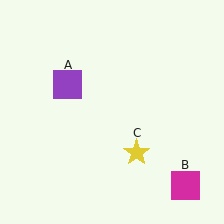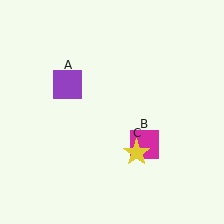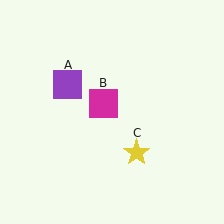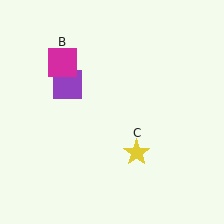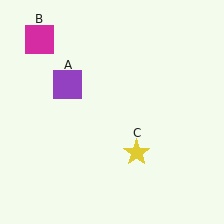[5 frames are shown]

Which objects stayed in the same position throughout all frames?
Purple square (object A) and yellow star (object C) remained stationary.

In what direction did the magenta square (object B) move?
The magenta square (object B) moved up and to the left.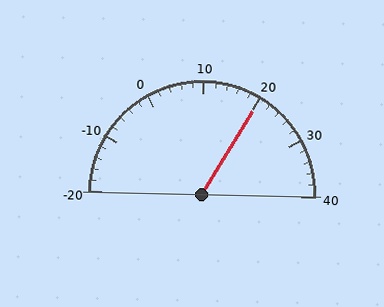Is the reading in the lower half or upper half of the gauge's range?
The reading is in the upper half of the range (-20 to 40).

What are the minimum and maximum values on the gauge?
The gauge ranges from -20 to 40.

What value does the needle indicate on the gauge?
The needle indicates approximately 20.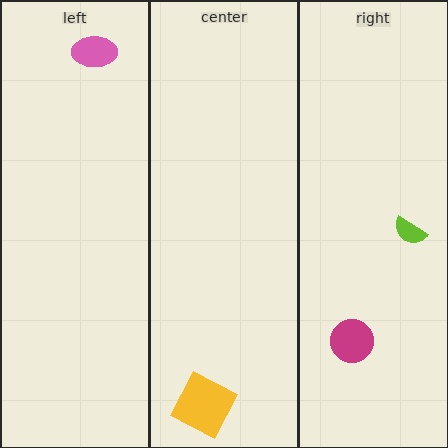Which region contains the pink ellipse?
The left region.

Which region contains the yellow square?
The center region.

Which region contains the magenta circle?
The right region.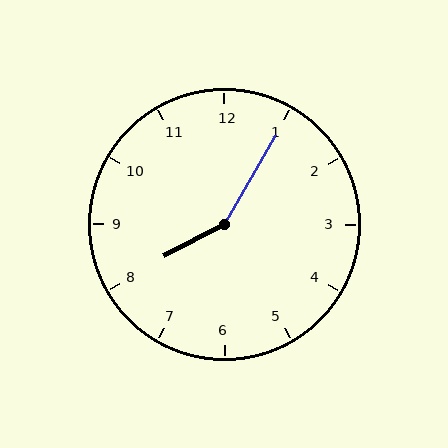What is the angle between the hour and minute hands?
Approximately 148 degrees.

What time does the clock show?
8:05.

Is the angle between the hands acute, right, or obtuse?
It is obtuse.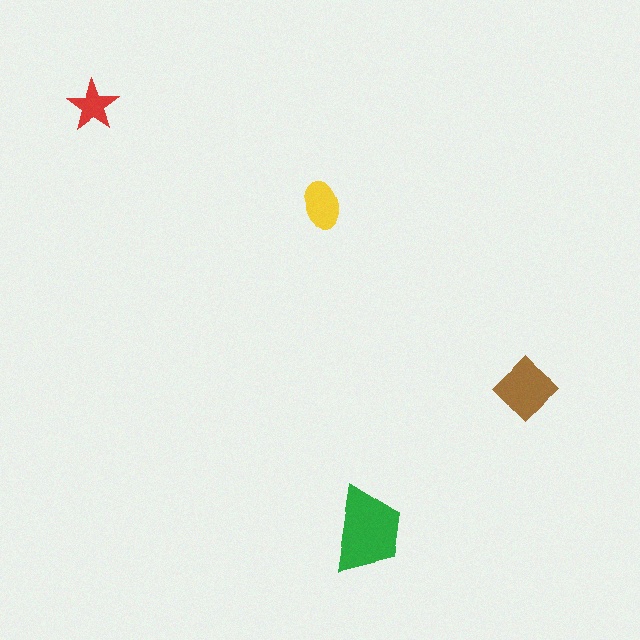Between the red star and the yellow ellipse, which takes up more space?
The yellow ellipse.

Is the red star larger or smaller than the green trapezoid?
Smaller.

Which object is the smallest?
The red star.